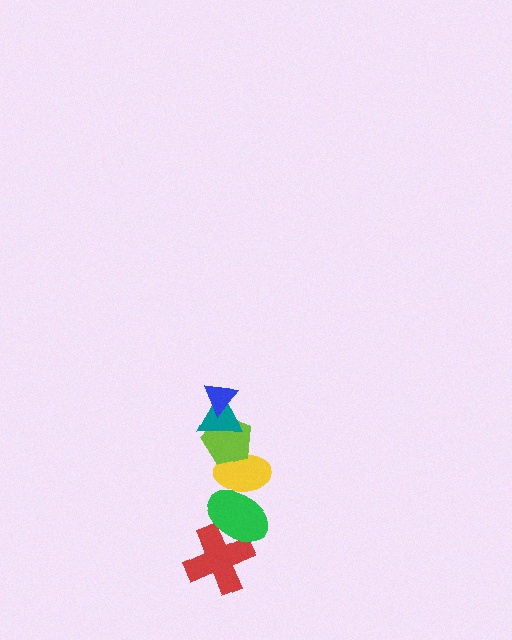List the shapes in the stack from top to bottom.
From top to bottom: the blue triangle, the teal triangle, the lime pentagon, the yellow ellipse, the green ellipse, the red cross.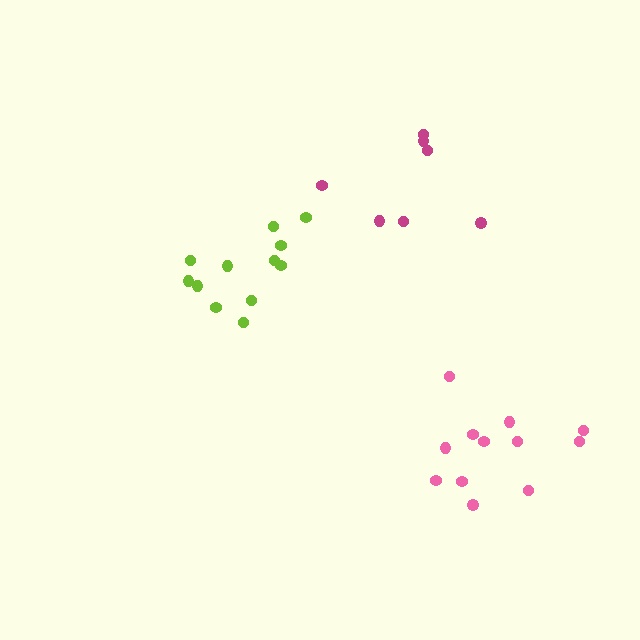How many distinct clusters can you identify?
There are 3 distinct clusters.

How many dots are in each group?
Group 1: 12 dots, Group 2: 7 dots, Group 3: 12 dots (31 total).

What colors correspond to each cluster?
The clusters are colored: pink, magenta, lime.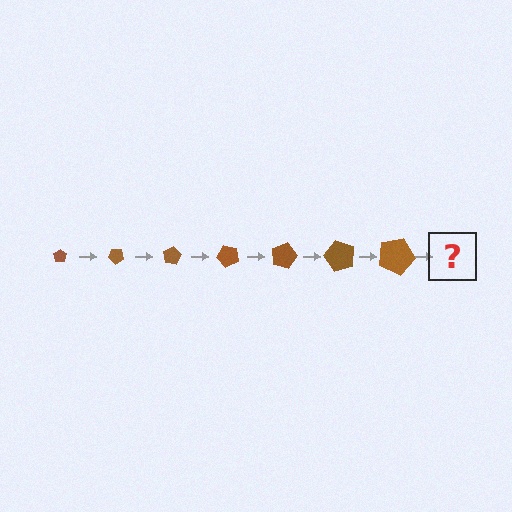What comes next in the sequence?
The next element should be a pentagon, larger than the previous one and rotated 280 degrees from the start.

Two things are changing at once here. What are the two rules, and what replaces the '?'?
The two rules are that the pentagon grows larger each step and it rotates 40 degrees each step. The '?' should be a pentagon, larger than the previous one and rotated 280 degrees from the start.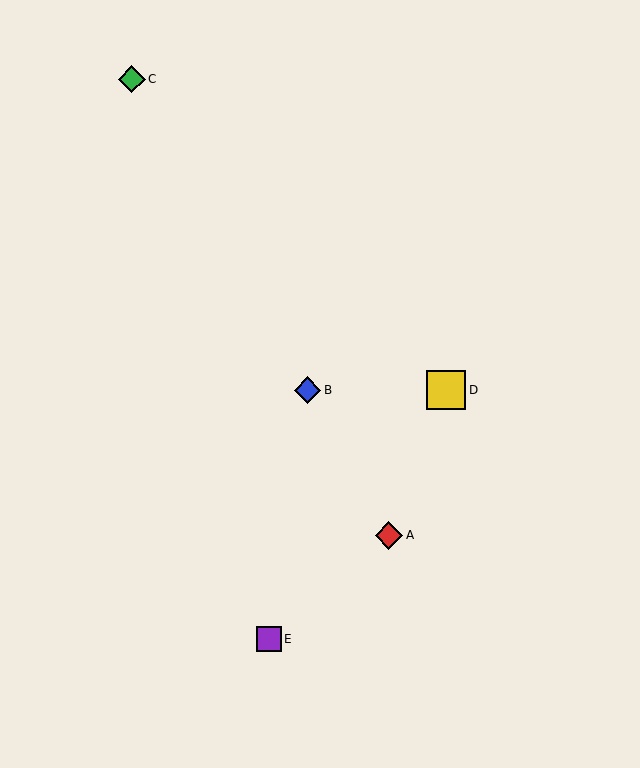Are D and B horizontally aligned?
Yes, both are at y≈390.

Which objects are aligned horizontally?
Objects B, D are aligned horizontally.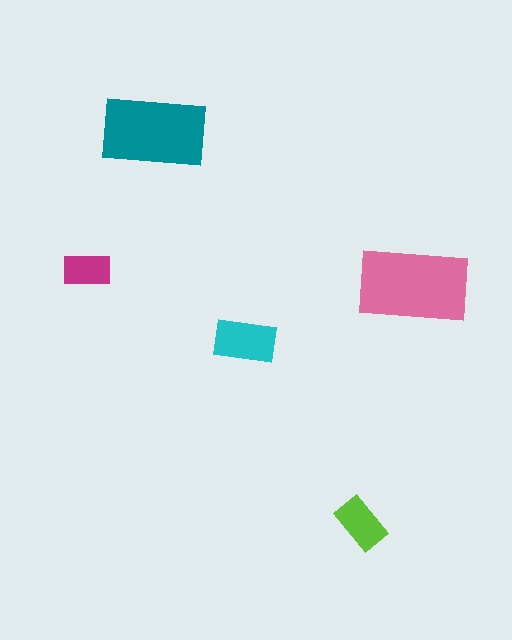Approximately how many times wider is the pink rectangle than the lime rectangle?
About 2 times wider.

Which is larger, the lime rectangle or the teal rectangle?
The teal one.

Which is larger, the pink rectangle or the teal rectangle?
The pink one.